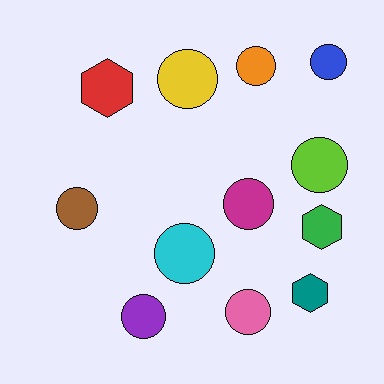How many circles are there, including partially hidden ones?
There are 9 circles.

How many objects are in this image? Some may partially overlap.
There are 12 objects.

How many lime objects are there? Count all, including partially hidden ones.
There is 1 lime object.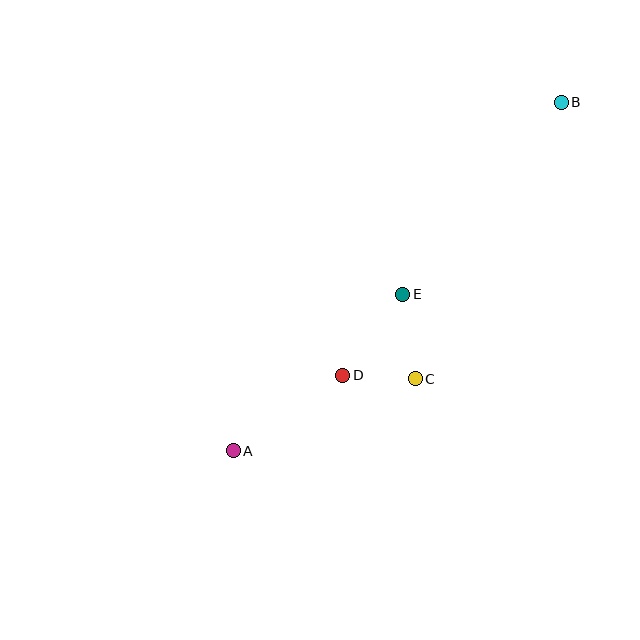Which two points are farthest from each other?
Points A and B are farthest from each other.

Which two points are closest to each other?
Points C and D are closest to each other.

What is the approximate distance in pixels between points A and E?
The distance between A and E is approximately 230 pixels.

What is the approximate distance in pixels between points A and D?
The distance between A and D is approximately 133 pixels.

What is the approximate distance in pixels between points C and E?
The distance between C and E is approximately 86 pixels.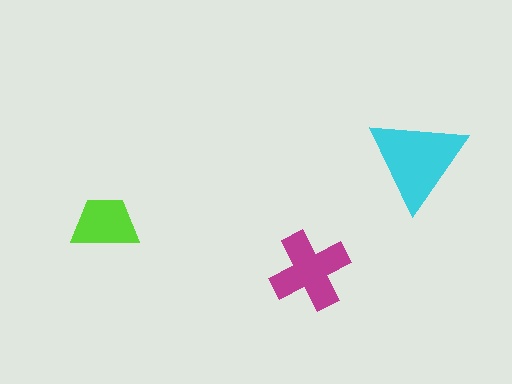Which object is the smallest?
The lime trapezoid.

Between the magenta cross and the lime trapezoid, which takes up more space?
The magenta cross.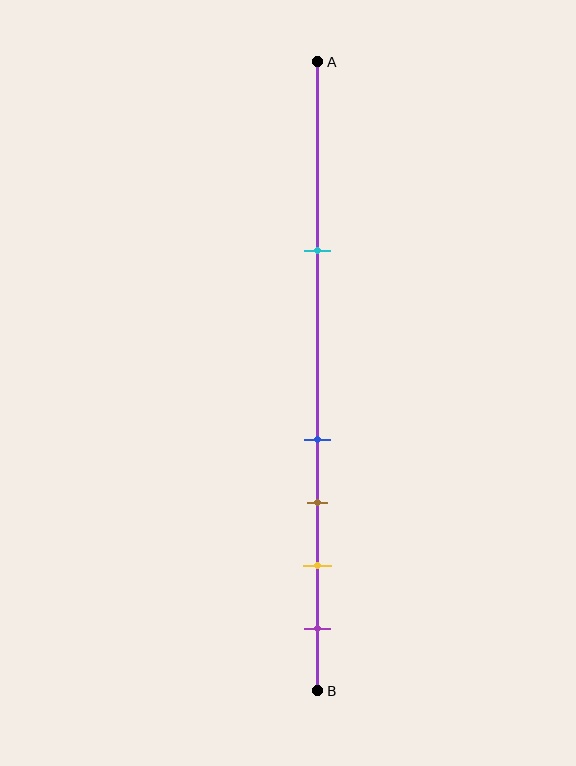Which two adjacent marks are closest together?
The blue and brown marks are the closest adjacent pair.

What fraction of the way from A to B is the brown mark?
The brown mark is approximately 70% (0.7) of the way from A to B.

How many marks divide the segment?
There are 5 marks dividing the segment.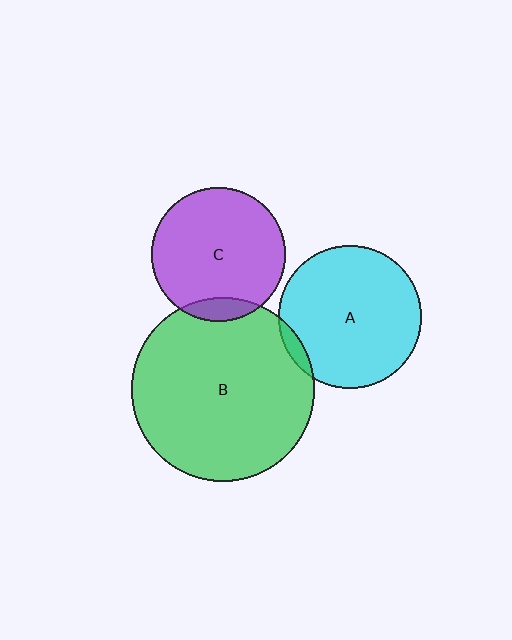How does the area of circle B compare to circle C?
Approximately 1.9 times.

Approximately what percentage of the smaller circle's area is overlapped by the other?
Approximately 5%.